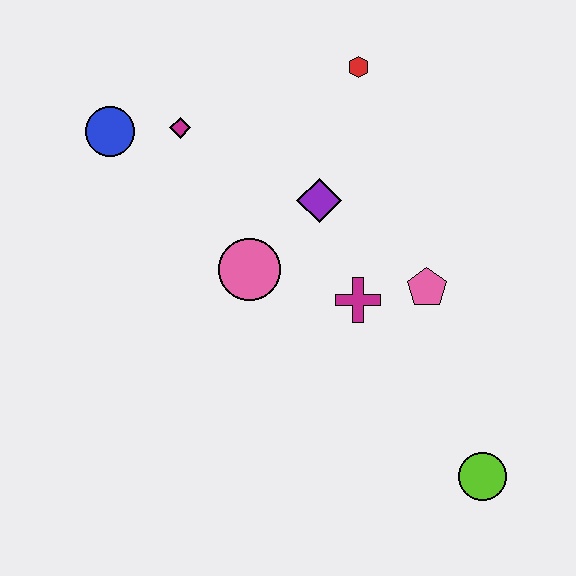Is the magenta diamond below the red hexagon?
Yes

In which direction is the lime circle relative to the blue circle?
The lime circle is to the right of the blue circle.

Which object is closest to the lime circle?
The pink pentagon is closest to the lime circle.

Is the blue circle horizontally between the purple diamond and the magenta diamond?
No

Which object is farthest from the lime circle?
The blue circle is farthest from the lime circle.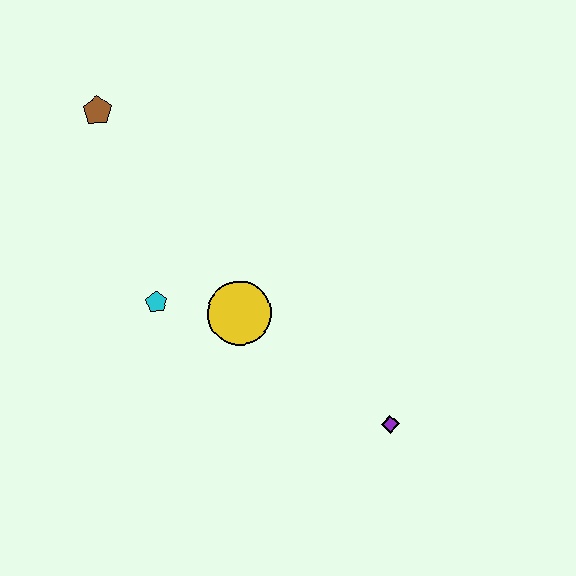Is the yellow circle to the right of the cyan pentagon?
Yes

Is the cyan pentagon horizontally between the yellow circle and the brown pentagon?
Yes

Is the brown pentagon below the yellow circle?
No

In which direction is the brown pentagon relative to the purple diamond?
The brown pentagon is above the purple diamond.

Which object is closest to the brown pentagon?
The cyan pentagon is closest to the brown pentagon.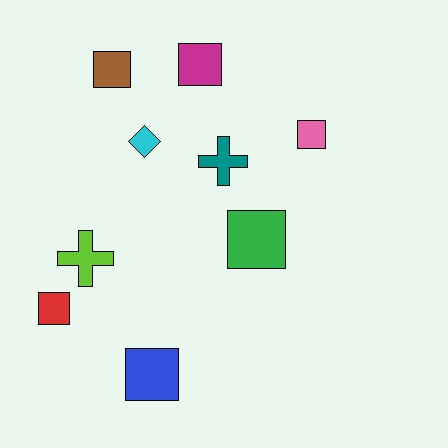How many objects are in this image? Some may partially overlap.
There are 9 objects.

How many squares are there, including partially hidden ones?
There are 6 squares.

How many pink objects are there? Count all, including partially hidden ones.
There is 1 pink object.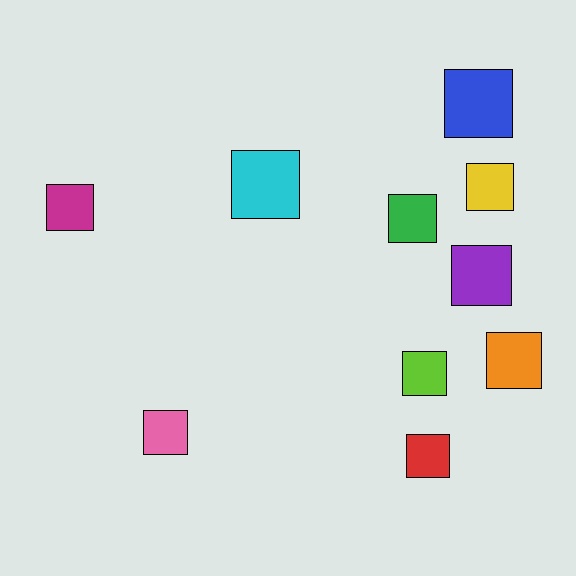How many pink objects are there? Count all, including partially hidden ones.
There is 1 pink object.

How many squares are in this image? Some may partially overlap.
There are 10 squares.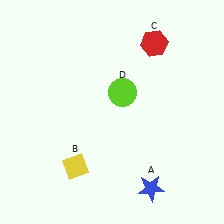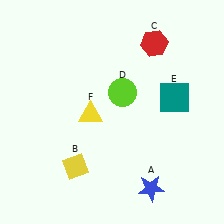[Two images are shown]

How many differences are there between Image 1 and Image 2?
There are 2 differences between the two images.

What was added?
A teal square (E), a yellow triangle (F) were added in Image 2.